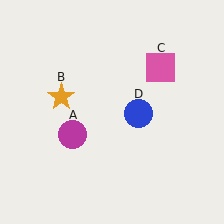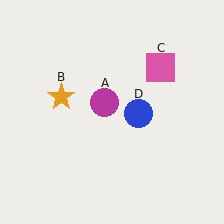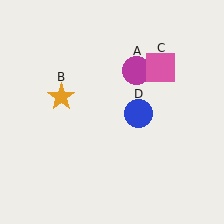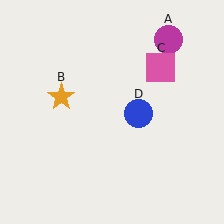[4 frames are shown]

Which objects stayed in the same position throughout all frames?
Orange star (object B) and pink square (object C) and blue circle (object D) remained stationary.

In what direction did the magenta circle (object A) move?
The magenta circle (object A) moved up and to the right.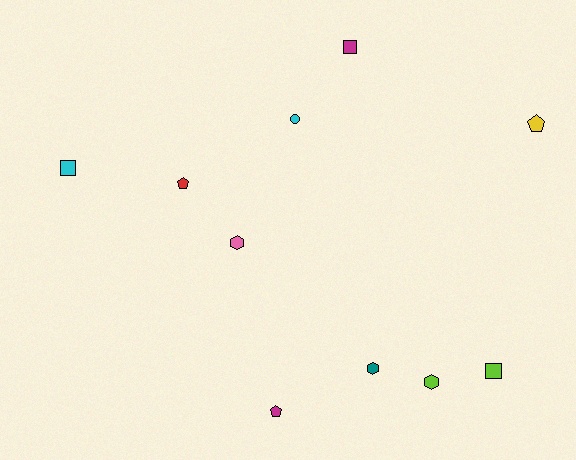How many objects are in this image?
There are 10 objects.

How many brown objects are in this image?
There are no brown objects.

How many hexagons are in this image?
There are 3 hexagons.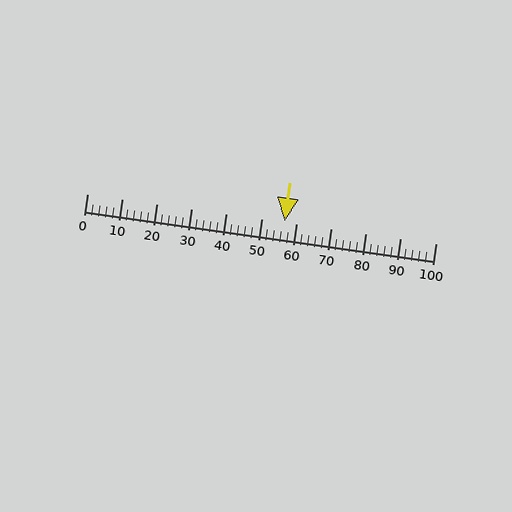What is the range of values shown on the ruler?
The ruler shows values from 0 to 100.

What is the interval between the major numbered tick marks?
The major tick marks are spaced 10 units apart.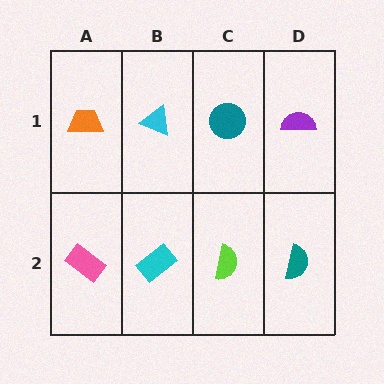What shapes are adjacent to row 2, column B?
A cyan triangle (row 1, column B), a pink rectangle (row 2, column A), a lime semicircle (row 2, column C).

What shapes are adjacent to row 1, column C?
A lime semicircle (row 2, column C), a cyan triangle (row 1, column B), a purple semicircle (row 1, column D).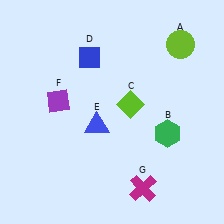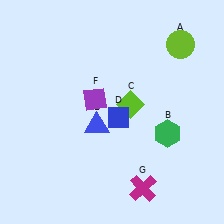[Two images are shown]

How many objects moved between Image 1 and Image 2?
2 objects moved between the two images.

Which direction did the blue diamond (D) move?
The blue diamond (D) moved down.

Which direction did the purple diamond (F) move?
The purple diamond (F) moved right.